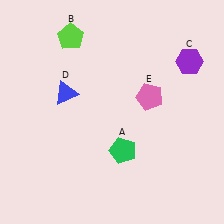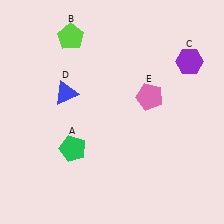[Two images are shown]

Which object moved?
The green pentagon (A) moved left.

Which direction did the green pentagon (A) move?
The green pentagon (A) moved left.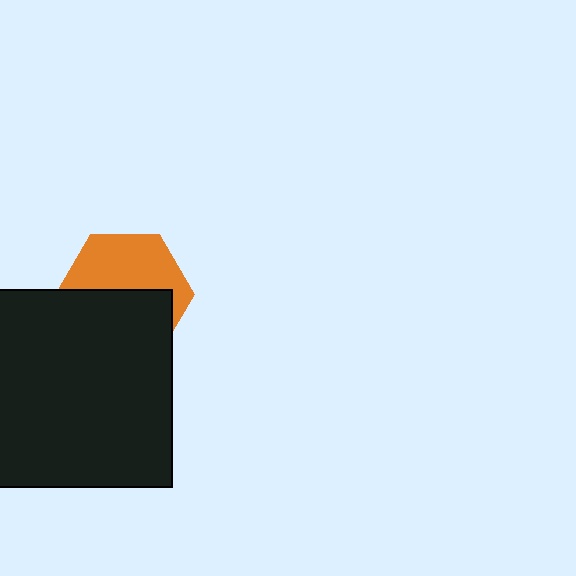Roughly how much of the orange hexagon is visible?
About half of it is visible (roughly 49%).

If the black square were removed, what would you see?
You would see the complete orange hexagon.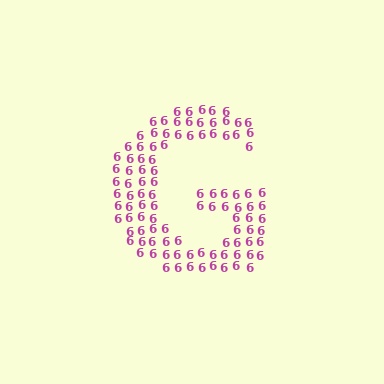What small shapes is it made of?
It is made of small digit 6's.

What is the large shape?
The large shape is the letter G.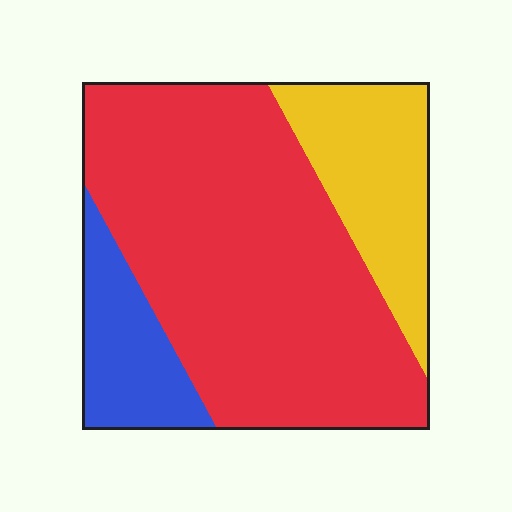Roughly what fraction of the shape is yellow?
Yellow covers roughly 20% of the shape.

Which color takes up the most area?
Red, at roughly 65%.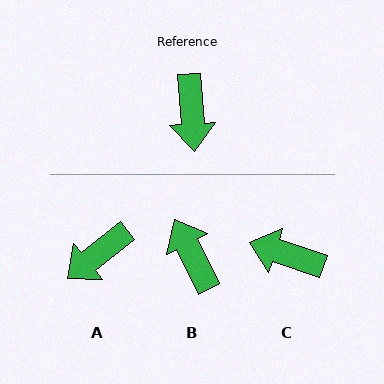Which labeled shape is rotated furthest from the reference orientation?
B, about 157 degrees away.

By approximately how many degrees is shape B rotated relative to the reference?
Approximately 157 degrees clockwise.